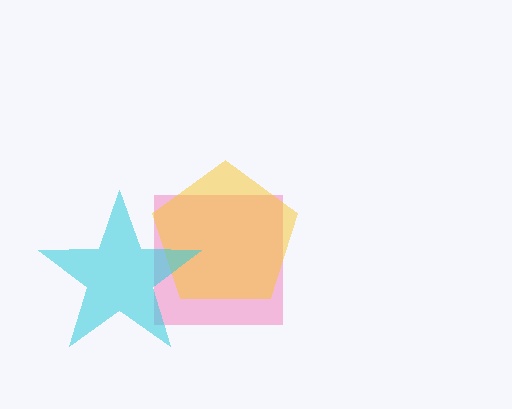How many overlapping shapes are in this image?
There are 3 overlapping shapes in the image.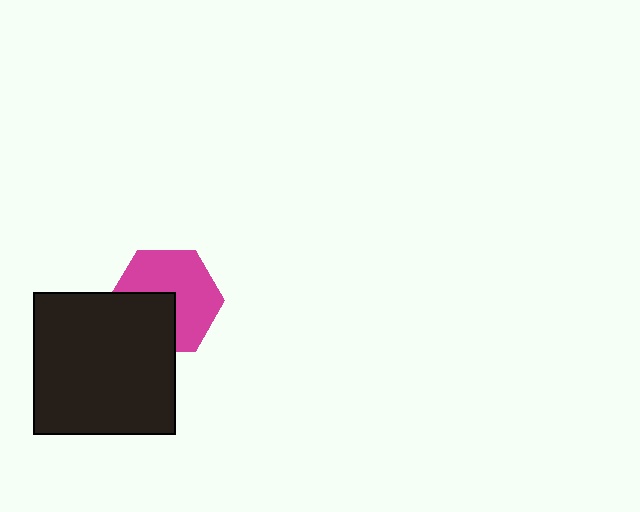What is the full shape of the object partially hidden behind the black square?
The partially hidden object is a magenta hexagon.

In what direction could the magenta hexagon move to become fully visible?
The magenta hexagon could move toward the upper-right. That would shift it out from behind the black square entirely.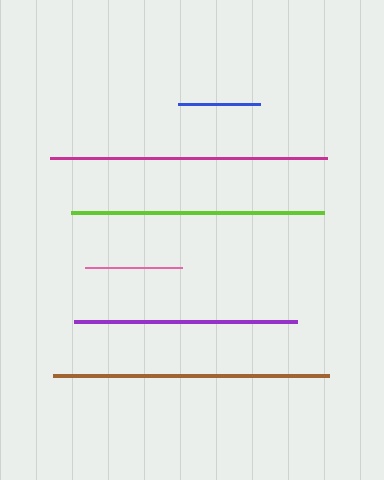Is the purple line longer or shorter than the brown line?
The brown line is longer than the purple line.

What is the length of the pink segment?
The pink segment is approximately 97 pixels long.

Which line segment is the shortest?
The blue line is the shortest at approximately 82 pixels.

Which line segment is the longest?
The brown line is the longest at approximately 277 pixels.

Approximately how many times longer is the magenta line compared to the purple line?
The magenta line is approximately 1.2 times the length of the purple line.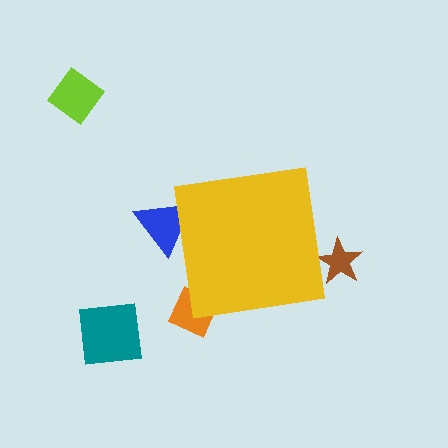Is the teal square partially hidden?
No, the teal square is fully visible.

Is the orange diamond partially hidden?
Yes, the orange diamond is partially hidden behind the yellow square.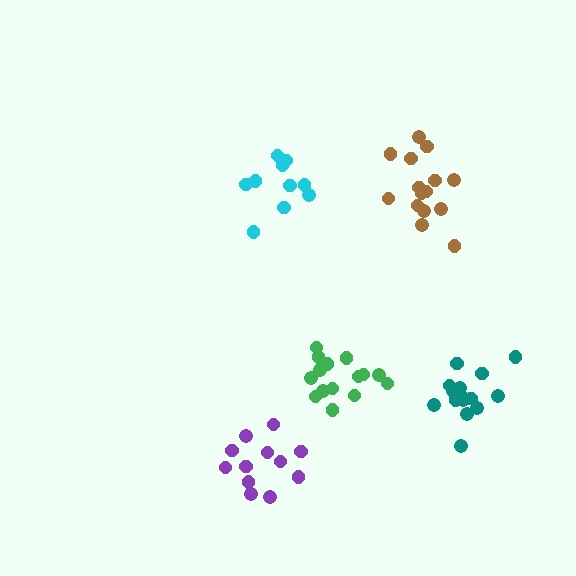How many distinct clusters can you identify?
There are 5 distinct clusters.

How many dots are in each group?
Group 1: 15 dots, Group 2: 15 dots, Group 3: 12 dots, Group 4: 15 dots, Group 5: 10 dots (67 total).